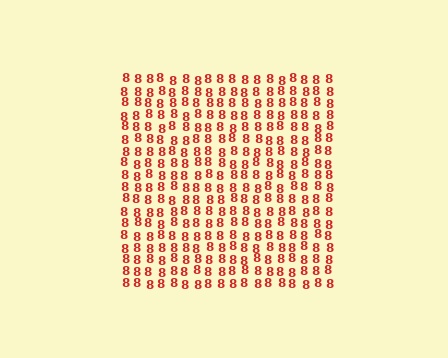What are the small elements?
The small elements are digit 8's.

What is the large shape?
The large shape is a square.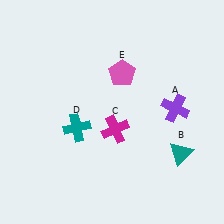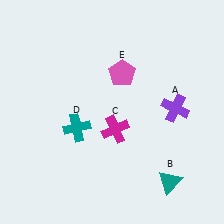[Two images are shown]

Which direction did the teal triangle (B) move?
The teal triangle (B) moved down.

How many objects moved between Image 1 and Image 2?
1 object moved between the two images.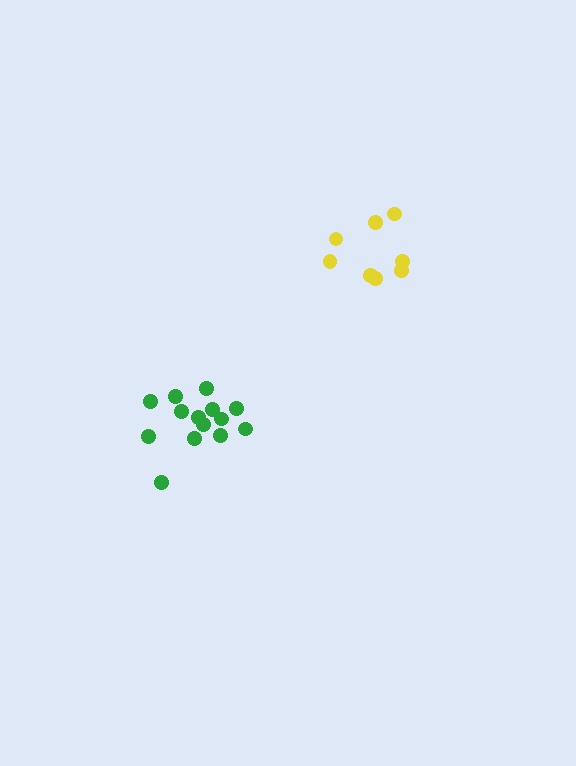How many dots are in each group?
Group 1: 8 dots, Group 2: 14 dots (22 total).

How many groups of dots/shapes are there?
There are 2 groups.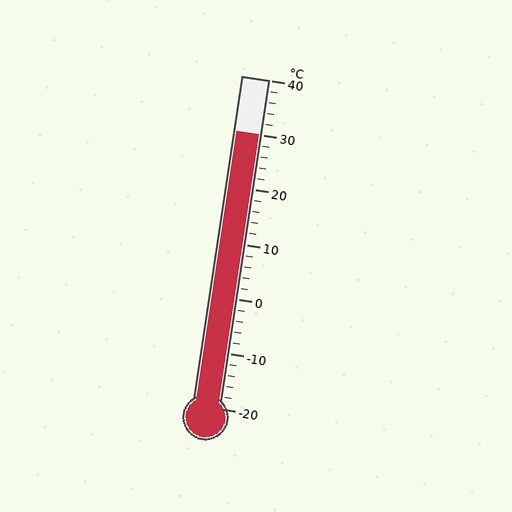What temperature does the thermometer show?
The thermometer shows approximately 30°C.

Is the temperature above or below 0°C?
The temperature is above 0°C.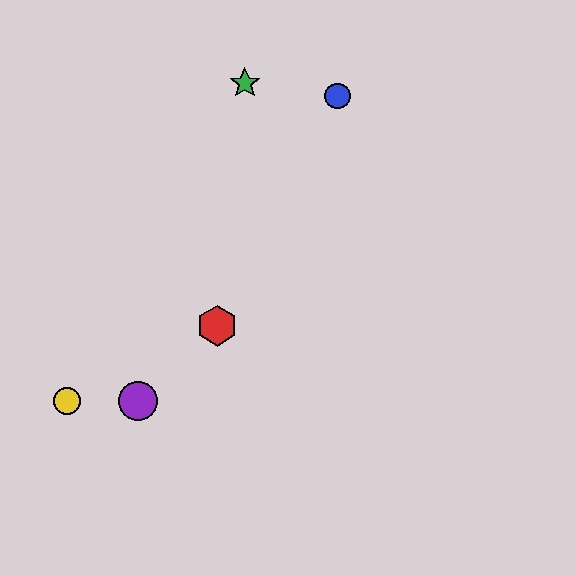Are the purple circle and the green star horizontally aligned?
No, the purple circle is at y≈401 and the green star is at y≈83.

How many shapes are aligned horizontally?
2 shapes (the yellow circle, the purple circle) are aligned horizontally.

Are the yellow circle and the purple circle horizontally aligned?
Yes, both are at y≈401.